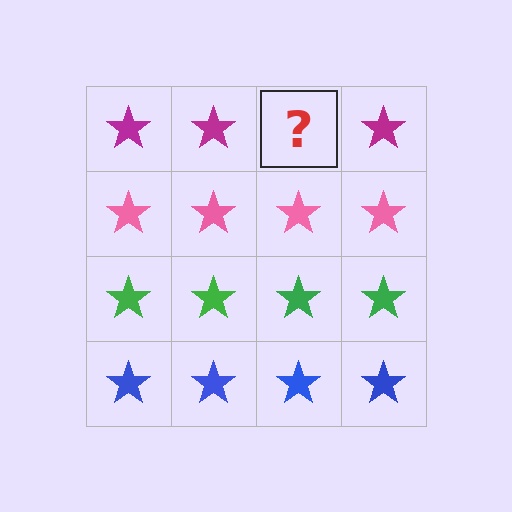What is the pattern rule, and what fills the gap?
The rule is that each row has a consistent color. The gap should be filled with a magenta star.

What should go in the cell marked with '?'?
The missing cell should contain a magenta star.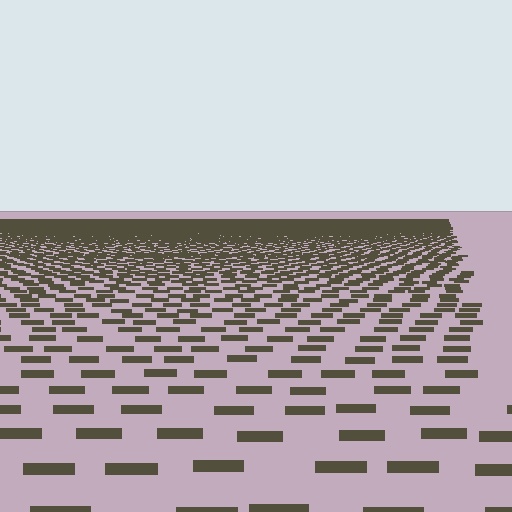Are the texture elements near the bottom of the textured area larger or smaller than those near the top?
Larger. Near the bottom, elements are closer to the viewer and appear at a bigger on-screen size.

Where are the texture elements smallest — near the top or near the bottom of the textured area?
Near the top.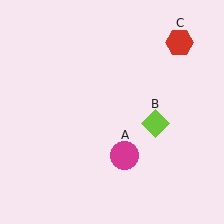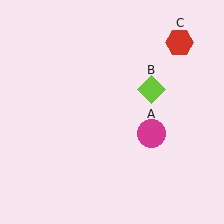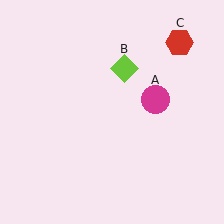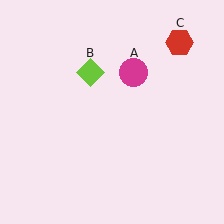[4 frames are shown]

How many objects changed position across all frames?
2 objects changed position: magenta circle (object A), lime diamond (object B).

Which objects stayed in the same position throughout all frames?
Red hexagon (object C) remained stationary.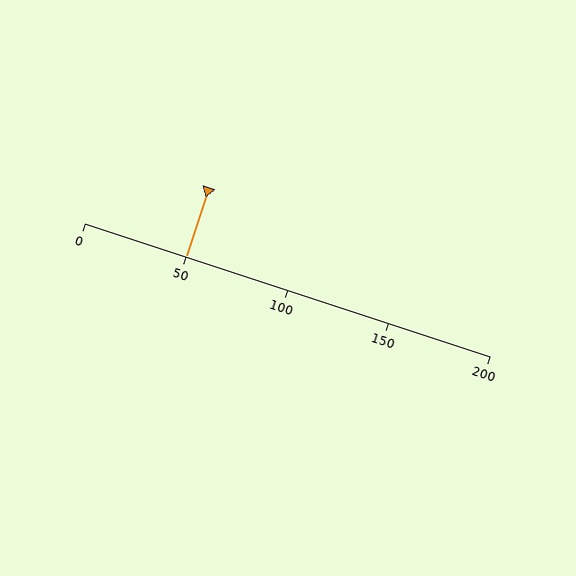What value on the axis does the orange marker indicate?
The marker indicates approximately 50.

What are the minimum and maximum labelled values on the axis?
The axis runs from 0 to 200.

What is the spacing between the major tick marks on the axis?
The major ticks are spaced 50 apart.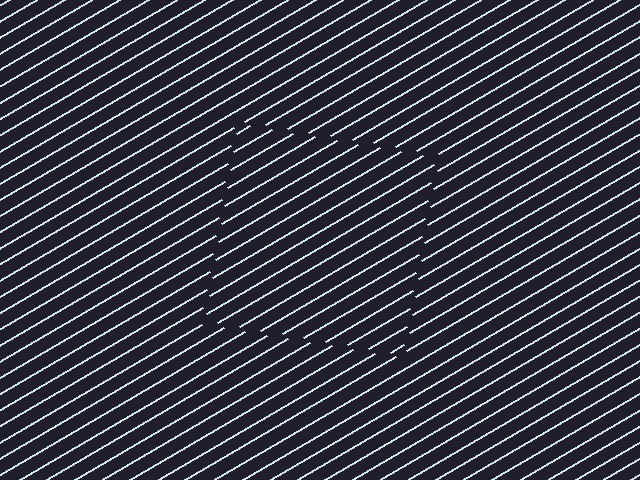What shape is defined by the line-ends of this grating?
An illusory square. The interior of the shape contains the same grating, shifted by half a period — the contour is defined by the phase discontinuity where line-ends from the inner and outer gratings abut.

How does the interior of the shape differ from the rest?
The interior of the shape contains the same grating, shifted by half a period — the contour is defined by the phase discontinuity where line-ends from the inner and outer gratings abut.